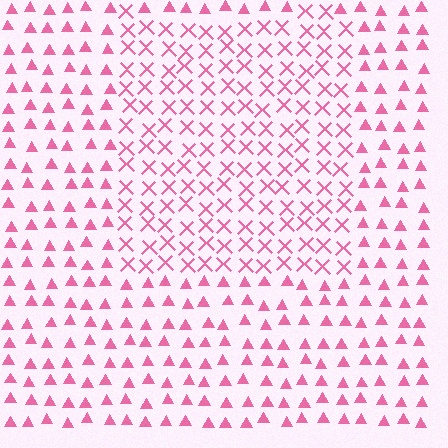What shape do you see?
I see a rectangle.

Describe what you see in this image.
The image is filled with small pink elements arranged in a uniform grid. A rectangle-shaped region contains X marks, while the surrounding area contains triangles. The boundary is defined purely by the change in element shape.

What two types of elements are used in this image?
The image uses X marks inside the rectangle region and triangles outside it.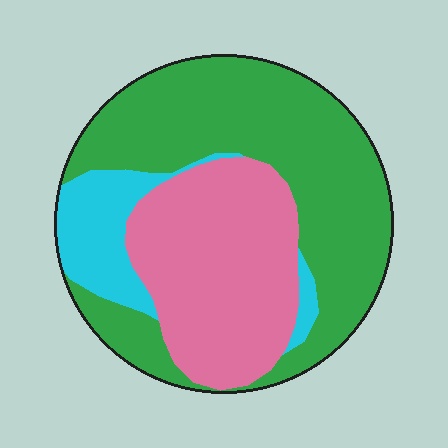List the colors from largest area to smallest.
From largest to smallest: green, pink, cyan.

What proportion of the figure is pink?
Pink takes up about one third (1/3) of the figure.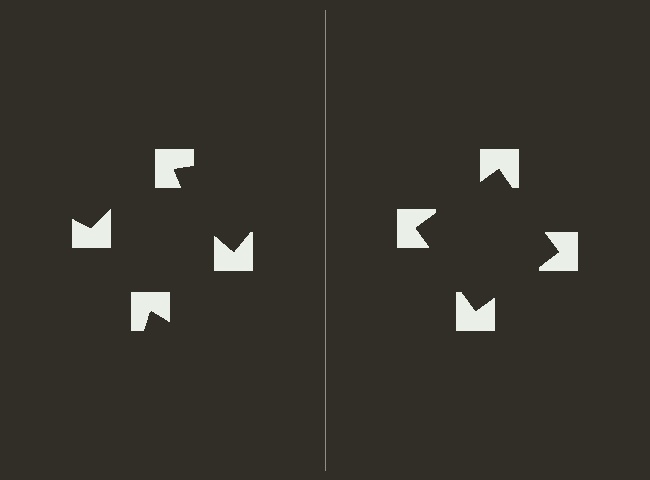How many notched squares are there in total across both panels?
8 — 4 on each side.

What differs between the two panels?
The notched squares are positioned identically on both sides; only the wedge orientations differ. On the right they align to a square; on the left they are misaligned.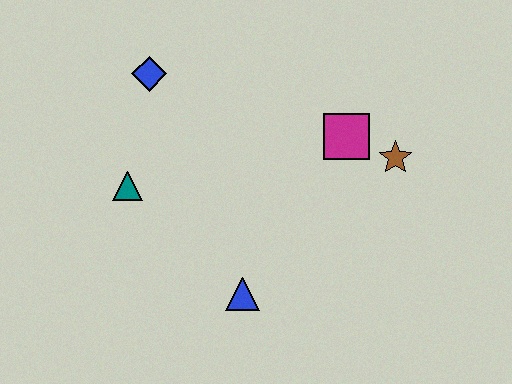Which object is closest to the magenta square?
The brown star is closest to the magenta square.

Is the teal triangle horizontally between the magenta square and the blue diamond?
No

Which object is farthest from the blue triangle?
The blue diamond is farthest from the blue triangle.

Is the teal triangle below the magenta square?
Yes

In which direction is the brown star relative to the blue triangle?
The brown star is to the right of the blue triangle.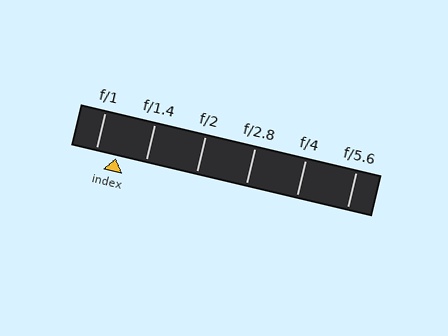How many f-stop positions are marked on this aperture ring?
There are 6 f-stop positions marked.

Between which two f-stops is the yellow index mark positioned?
The index mark is between f/1 and f/1.4.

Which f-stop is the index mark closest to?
The index mark is closest to f/1.